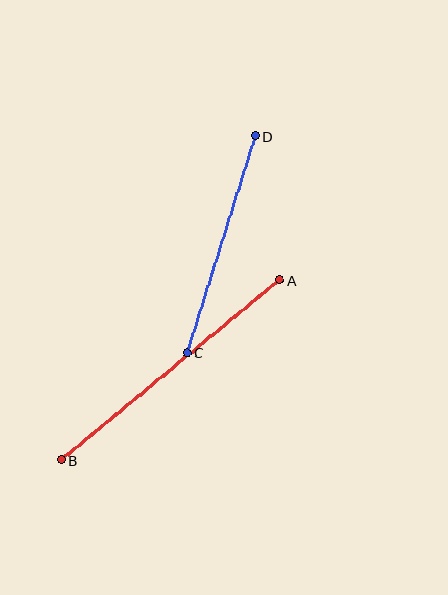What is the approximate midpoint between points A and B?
The midpoint is at approximately (170, 370) pixels.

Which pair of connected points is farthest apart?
Points A and B are farthest apart.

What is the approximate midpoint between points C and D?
The midpoint is at approximately (221, 244) pixels.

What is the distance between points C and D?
The distance is approximately 227 pixels.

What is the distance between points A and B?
The distance is approximately 283 pixels.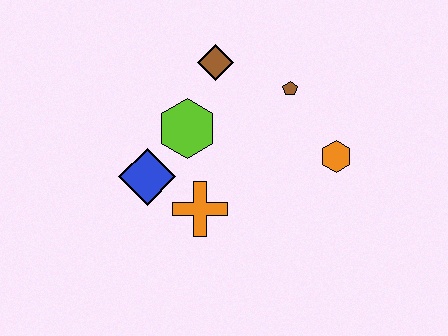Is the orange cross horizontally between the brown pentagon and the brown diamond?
No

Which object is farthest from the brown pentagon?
The blue diamond is farthest from the brown pentagon.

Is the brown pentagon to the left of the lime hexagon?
No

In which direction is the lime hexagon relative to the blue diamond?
The lime hexagon is above the blue diamond.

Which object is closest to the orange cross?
The blue diamond is closest to the orange cross.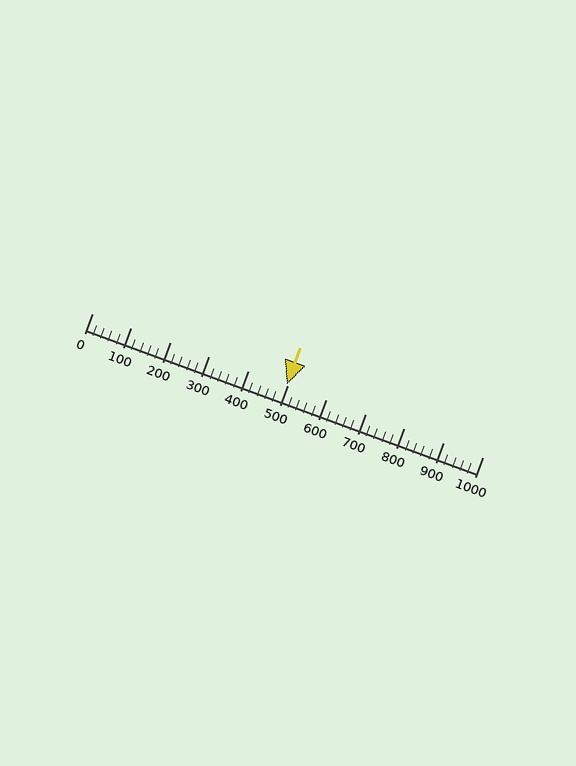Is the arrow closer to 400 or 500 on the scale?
The arrow is closer to 500.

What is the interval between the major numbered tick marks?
The major tick marks are spaced 100 units apart.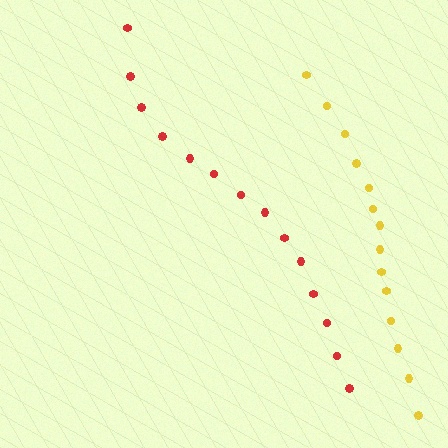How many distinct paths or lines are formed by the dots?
There are 2 distinct paths.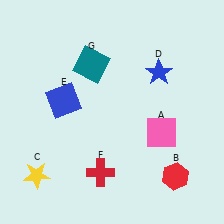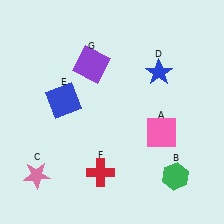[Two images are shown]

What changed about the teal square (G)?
In Image 1, G is teal. In Image 2, it changed to purple.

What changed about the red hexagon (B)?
In Image 1, B is red. In Image 2, it changed to green.